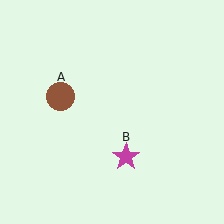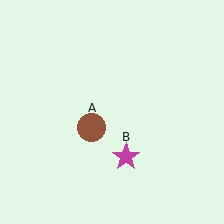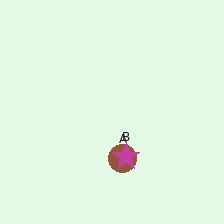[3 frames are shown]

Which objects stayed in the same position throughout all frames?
Magenta star (object B) remained stationary.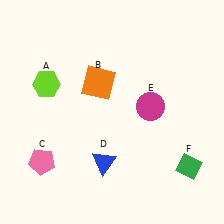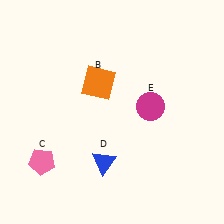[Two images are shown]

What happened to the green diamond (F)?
The green diamond (F) was removed in Image 2. It was in the bottom-right area of Image 1.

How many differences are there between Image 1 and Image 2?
There are 2 differences between the two images.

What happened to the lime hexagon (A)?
The lime hexagon (A) was removed in Image 2. It was in the top-left area of Image 1.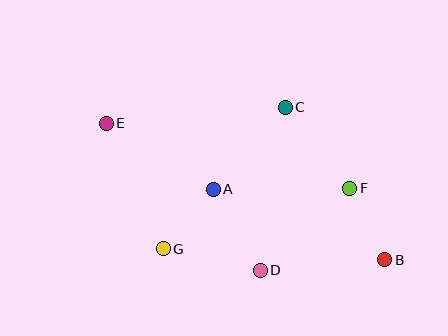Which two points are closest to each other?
Points A and G are closest to each other.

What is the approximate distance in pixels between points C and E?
The distance between C and E is approximately 180 pixels.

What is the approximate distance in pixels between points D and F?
The distance between D and F is approximately 121 pixels.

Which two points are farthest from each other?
Points B and E are farthest from each other.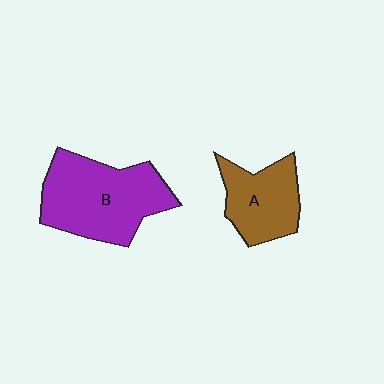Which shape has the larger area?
Shape B (purple).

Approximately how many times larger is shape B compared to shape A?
Approximately 1.6 times.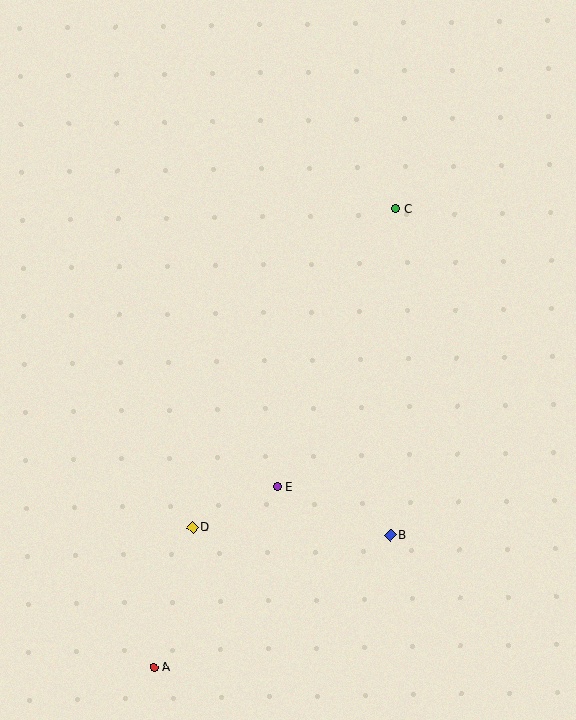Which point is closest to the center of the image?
Point E at (277, 487) is closest to the center.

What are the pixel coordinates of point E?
Point E is at (277, 487).